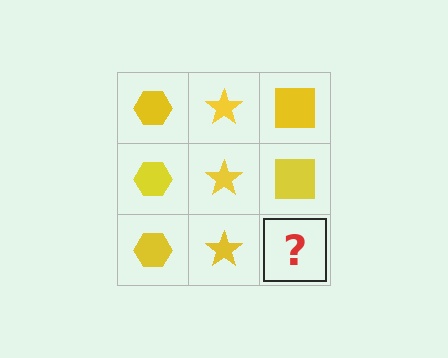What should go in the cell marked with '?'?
The missing cell should contain a yellow square.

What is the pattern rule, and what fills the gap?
The rule is that each column has a consistent shape. The gap should be filled with a yellow square.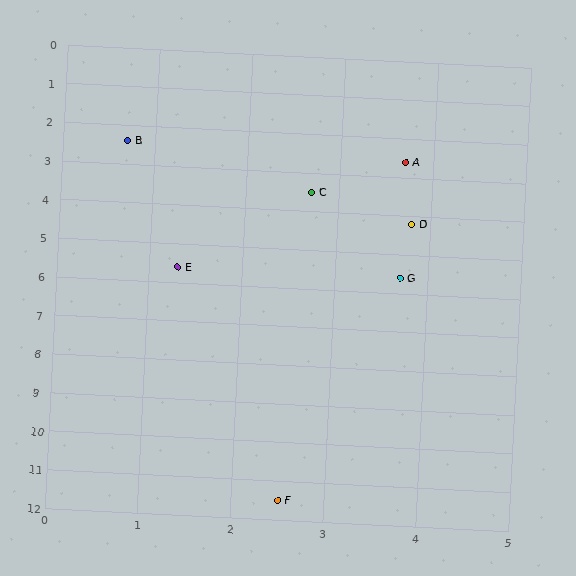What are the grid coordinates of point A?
Point A is at approximately (3.7, 2.6).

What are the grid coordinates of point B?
Point B is at approximately (0.7, 2.4).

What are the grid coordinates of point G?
Point G is at approximately (3.7, 5.6).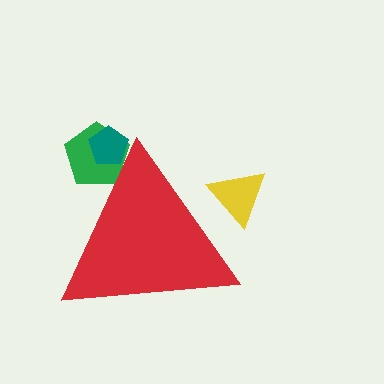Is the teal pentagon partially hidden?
Yes, the teal pentagon is partially hidden behind the red triangle.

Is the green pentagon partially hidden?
Yes, the green pentagon is partially hidden behind the red triangle.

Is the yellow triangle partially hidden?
Yes, the yellow triangle is partially hidden behind the red triangle.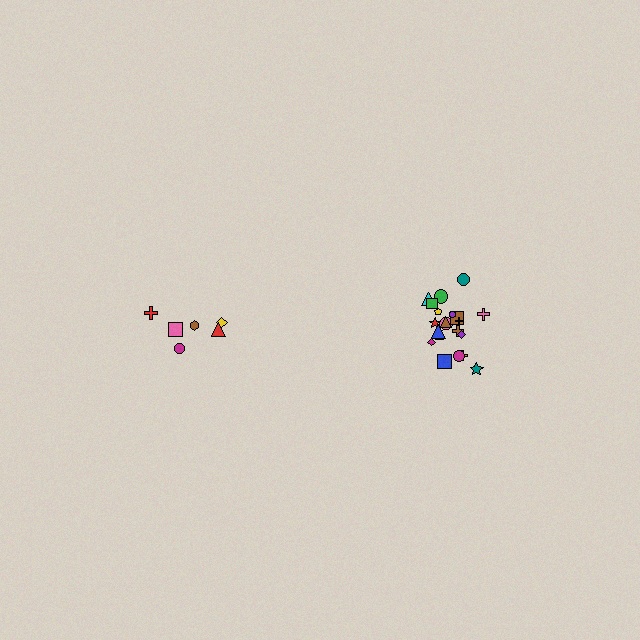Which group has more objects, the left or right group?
The right group.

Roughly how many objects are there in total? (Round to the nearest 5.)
Roughly 30 objects in total.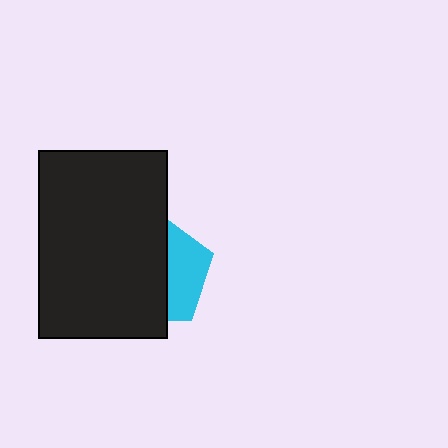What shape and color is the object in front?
The object in front is a black rectangle.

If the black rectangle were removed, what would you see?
You would see the complete cyan pentagon.